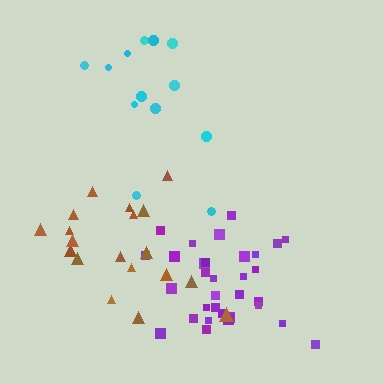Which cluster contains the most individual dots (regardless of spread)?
Purple (32).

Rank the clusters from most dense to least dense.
purple, brown, cyan.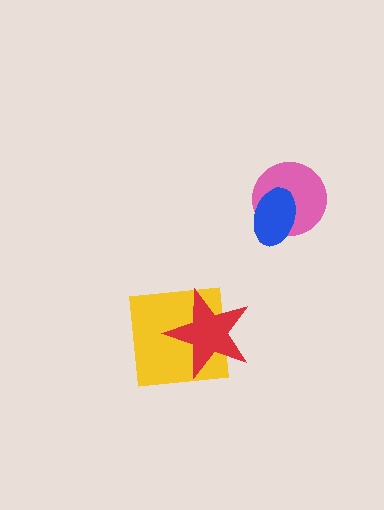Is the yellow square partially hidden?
Yes, it is partially covered by another shape.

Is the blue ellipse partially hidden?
No, no other shape covers it.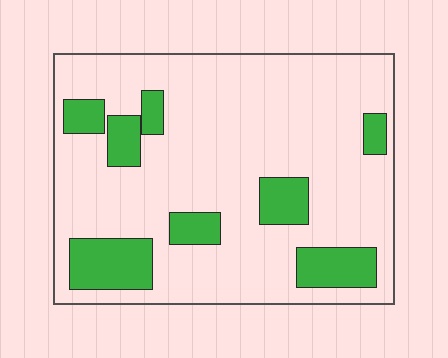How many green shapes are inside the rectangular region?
8.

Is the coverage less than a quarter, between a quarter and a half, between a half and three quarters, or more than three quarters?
Less than a quarter.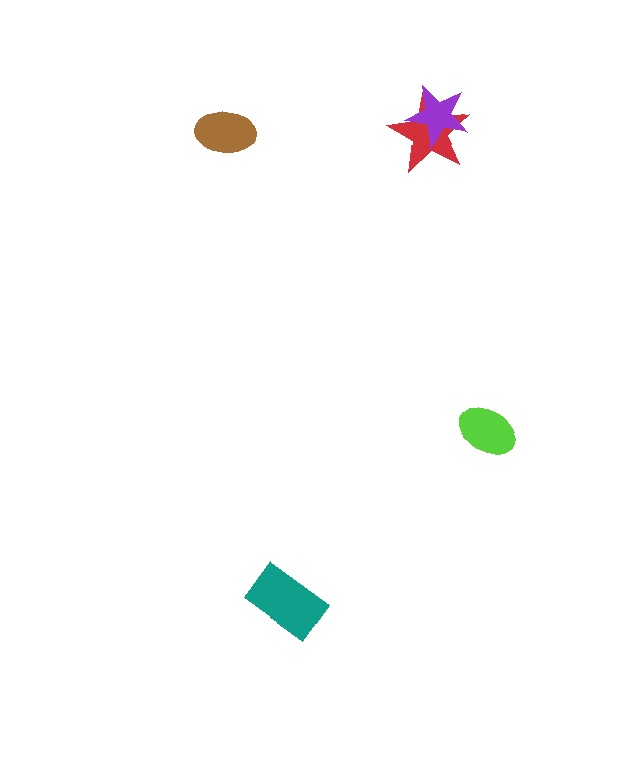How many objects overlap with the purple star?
1 object overlaps with the purple star.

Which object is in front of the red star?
The purple star is in front of the red star.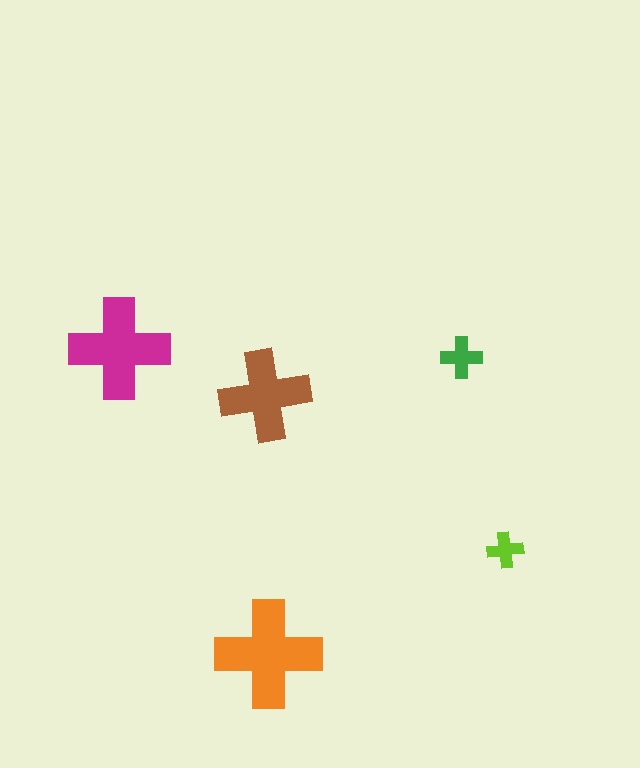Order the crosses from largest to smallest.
the orange one, the magenta one, the brown one, the green one, the lime one.